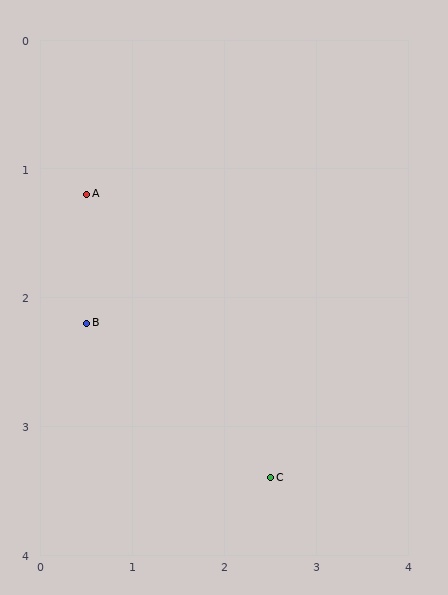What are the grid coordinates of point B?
Point B is at approximately (0.5, 2.2).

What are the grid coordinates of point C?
Point C is at approximately (2.5, 3.4).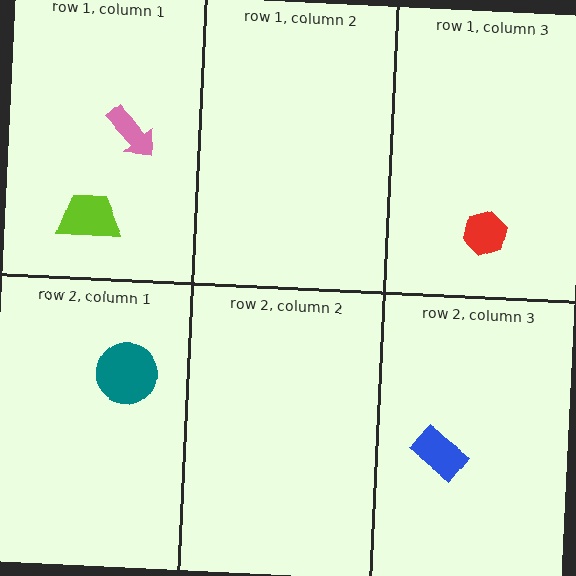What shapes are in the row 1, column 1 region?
The pink arrow, the lime trapezoid.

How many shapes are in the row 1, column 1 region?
2.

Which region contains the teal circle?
The row 2, column 1 region.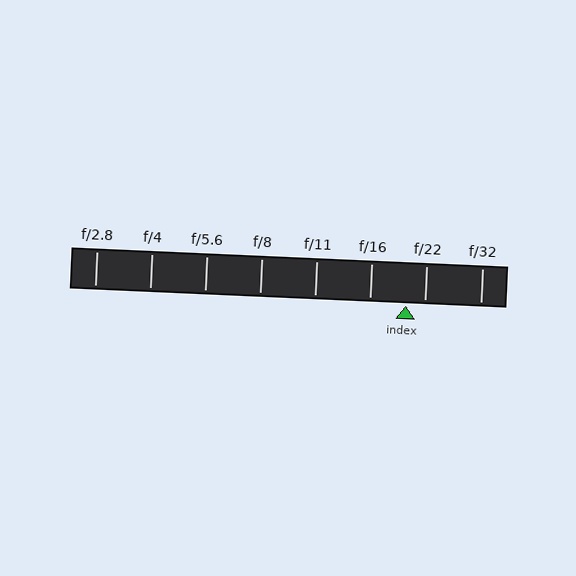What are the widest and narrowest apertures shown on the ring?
The widest aperture shown is f/2.8 and the narrowest is f/32.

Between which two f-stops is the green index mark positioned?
The index mark is between f/16 and f/22.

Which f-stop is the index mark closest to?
The index mark is closest to f/22.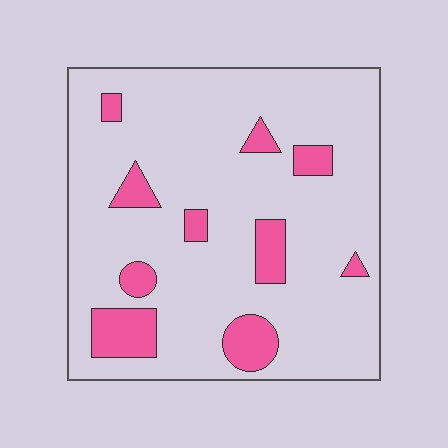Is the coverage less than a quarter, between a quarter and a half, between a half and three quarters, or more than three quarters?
Less than a quarter.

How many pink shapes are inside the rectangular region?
10.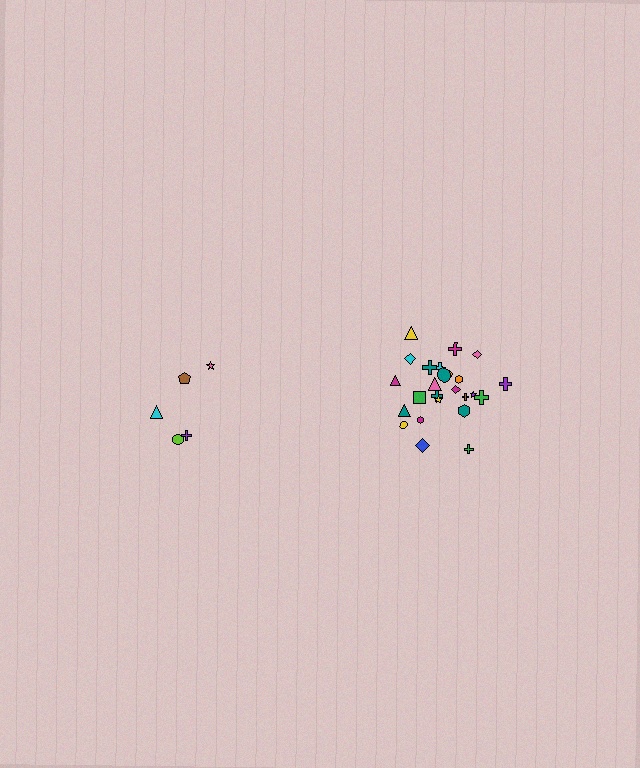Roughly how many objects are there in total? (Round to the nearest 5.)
Roughly 30 objects in total.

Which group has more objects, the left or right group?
The right group.